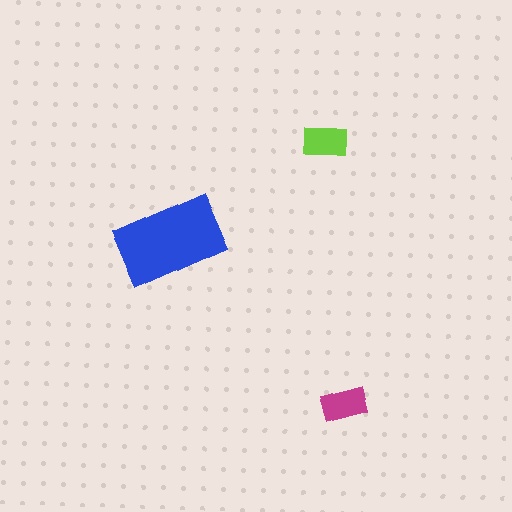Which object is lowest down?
The magenta rectangle is bottommost.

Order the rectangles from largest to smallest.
the blue one, the magenta one, the lime one.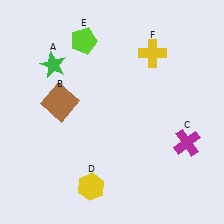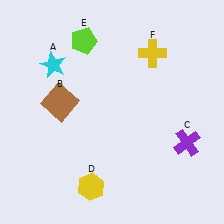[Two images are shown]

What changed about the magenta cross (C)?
In Image 1, C is magenta. In Image 2, it changed to purple.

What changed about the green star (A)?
In Image 1, A is green. In Image 2, it changed to cyan.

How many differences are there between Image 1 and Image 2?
There are 2 differences between the two images.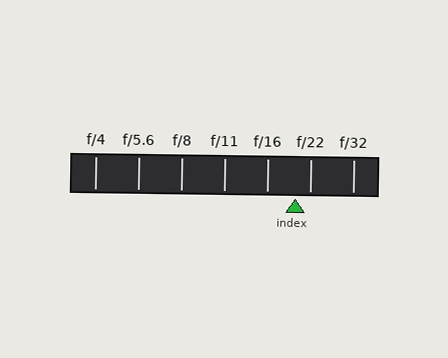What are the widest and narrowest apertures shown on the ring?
The widest aperture shown is f/4 and the narrowest is f/32.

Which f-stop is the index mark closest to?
The index mark is closest to f/22.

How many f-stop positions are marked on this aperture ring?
There are 7 f-stop positions marked.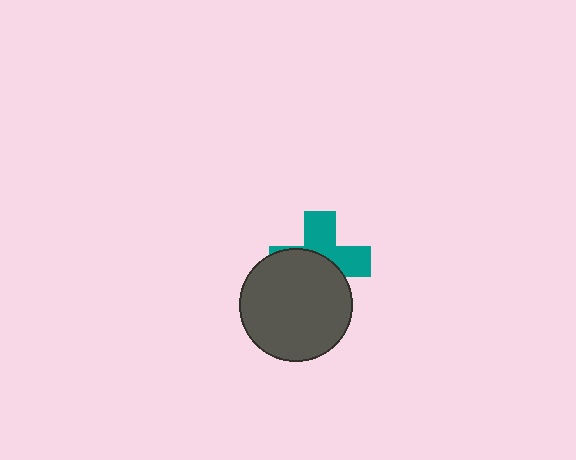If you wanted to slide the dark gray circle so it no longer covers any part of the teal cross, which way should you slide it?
Slide it down — that is the most direct way to separate the two shapes.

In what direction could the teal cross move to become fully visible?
The teal cross could move up. That would shift it out from behind the dark gray circle entirely.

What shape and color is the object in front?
The object in front is a dark gray circle.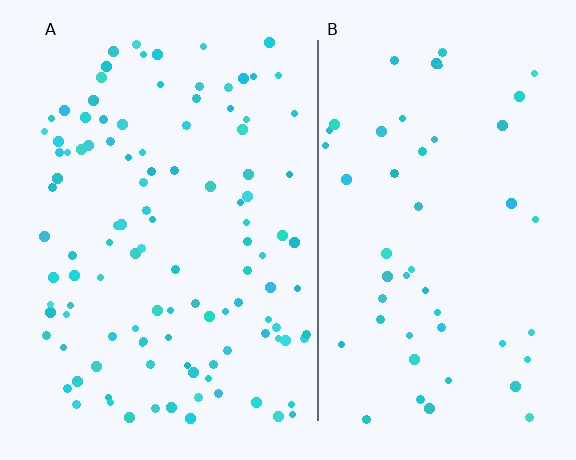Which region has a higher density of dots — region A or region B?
A (the left).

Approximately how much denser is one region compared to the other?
Approximately 2.2× — region A over region B.